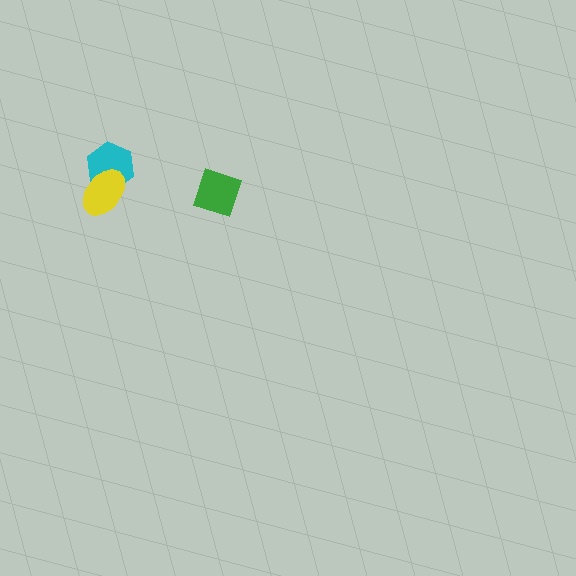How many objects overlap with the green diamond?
0 objects overlap with the green diamond.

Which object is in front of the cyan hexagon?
The yellow ellipse is in front of the cyan hexagon.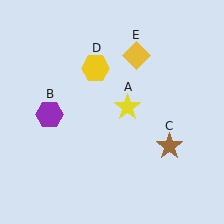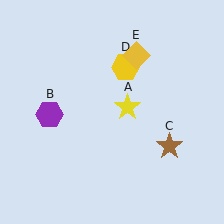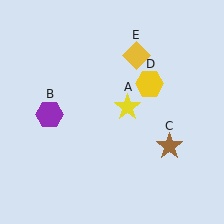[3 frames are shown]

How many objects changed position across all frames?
1 object changed position: yellow hexagon (object D).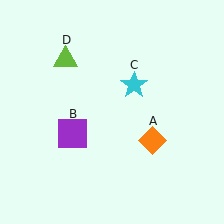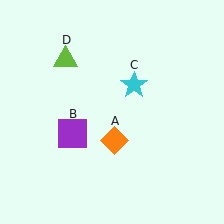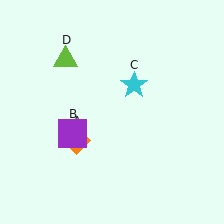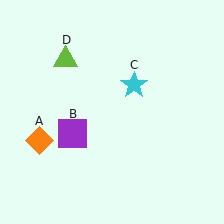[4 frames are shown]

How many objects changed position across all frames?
1 object changed position: orange diamond (object A).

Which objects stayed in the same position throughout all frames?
Purple square (object B) and cyan star (object C) and lime triangle (object D) remained stationary.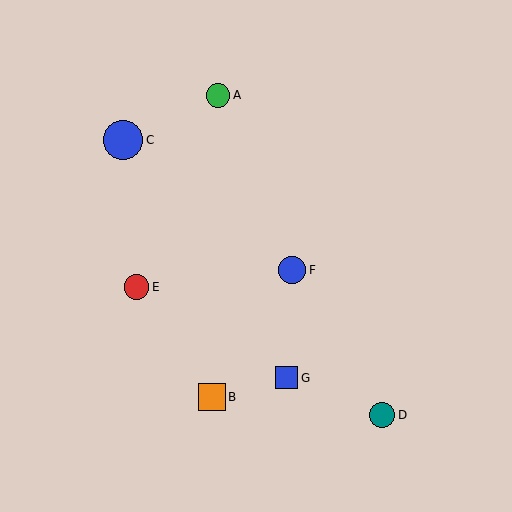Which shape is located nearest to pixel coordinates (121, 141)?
The blue circle (labeled C) at (123, 140) is nearest to that location.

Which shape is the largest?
The blue circle (labeled C) is the largest.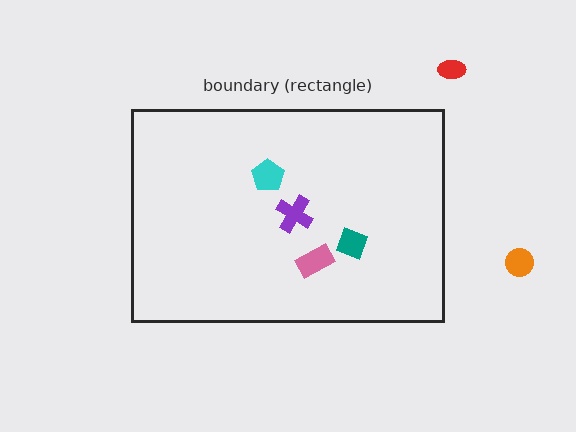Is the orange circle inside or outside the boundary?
Outside.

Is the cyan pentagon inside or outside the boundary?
Inside.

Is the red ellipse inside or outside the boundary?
Outside.